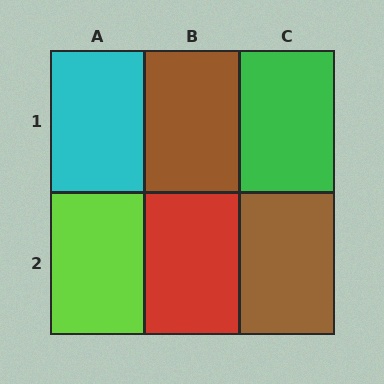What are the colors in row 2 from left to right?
Lime, red, brown.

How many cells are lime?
1 cell is lime.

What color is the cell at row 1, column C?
Green.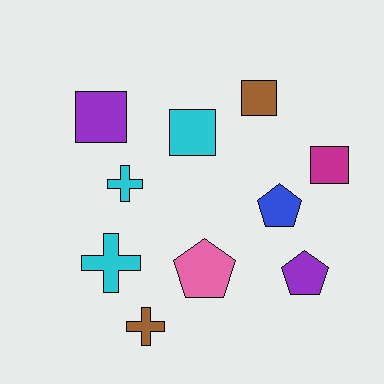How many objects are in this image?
There are 10 objects.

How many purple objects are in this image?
There are 2 purple objects.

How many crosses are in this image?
There are 3 crosses.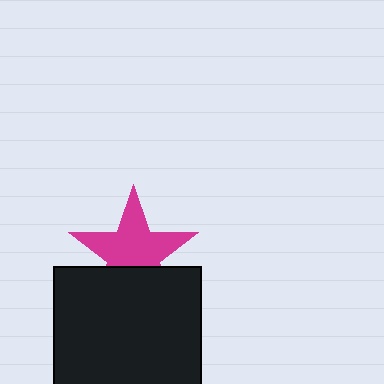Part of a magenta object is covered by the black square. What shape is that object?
It is a star.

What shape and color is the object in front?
The object in front is a black square.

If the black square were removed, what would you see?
You would see the complete magenta star.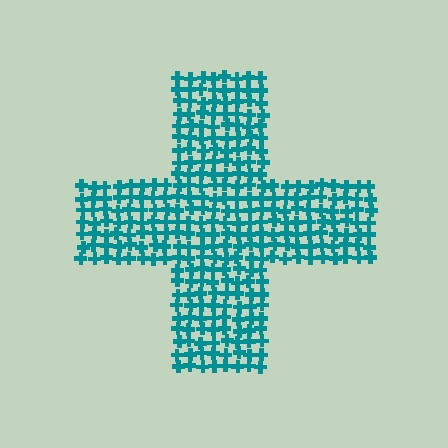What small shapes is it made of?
It is made of small crosses.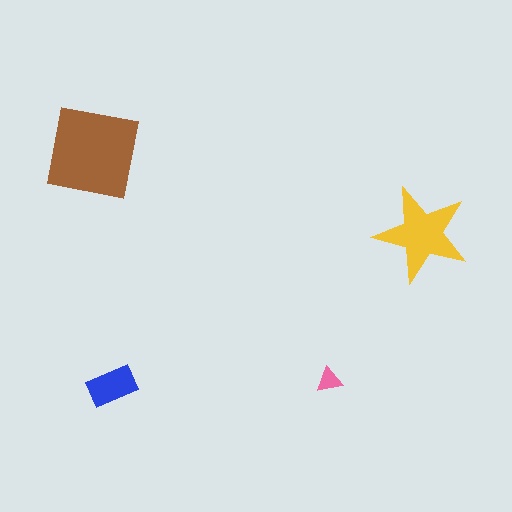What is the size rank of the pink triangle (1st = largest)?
4th.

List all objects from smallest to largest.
The pink triangle, the blue rectangle, the yellow star, the brown square.